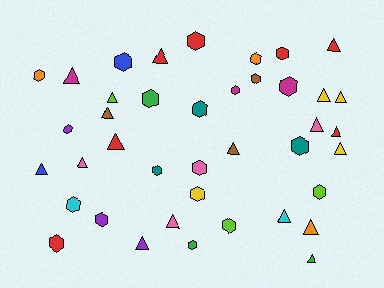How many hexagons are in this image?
There are 21 hexagons.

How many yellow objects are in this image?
There are 4 yellow objects.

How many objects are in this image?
There are 40 objects.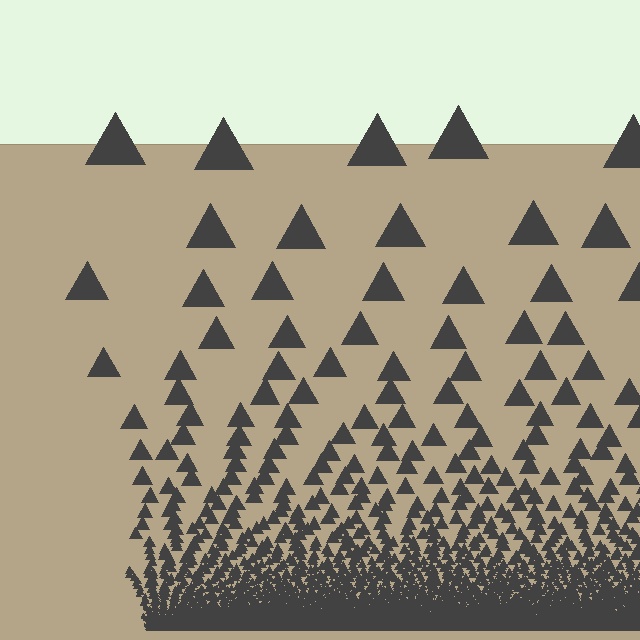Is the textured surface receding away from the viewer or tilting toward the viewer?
The surface appears to tilt toward the viewer. Texture elements get larger and sparser toward the top.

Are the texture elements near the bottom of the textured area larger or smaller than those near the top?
Smaller. The gradient is inverted — elements near the bottom are smaller and denser.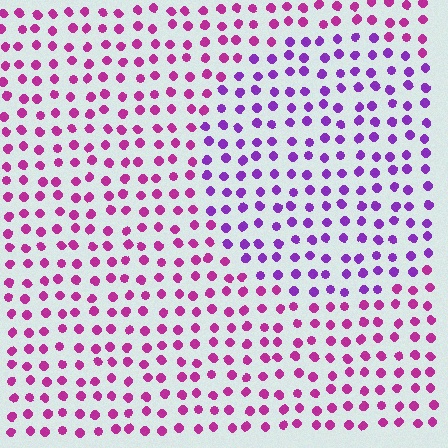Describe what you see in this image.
The image is filled with small magenta elements in a uniform arrangement. A circle-shaped region is visible where the elements are tinted to a slightly different hue, forming a subtle color boundary.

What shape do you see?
I see a circle.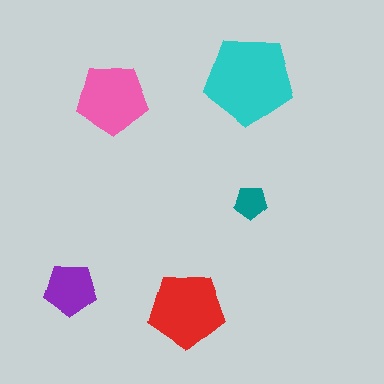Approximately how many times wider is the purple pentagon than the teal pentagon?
About 1.5 times wider.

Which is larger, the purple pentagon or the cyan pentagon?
The cyan one.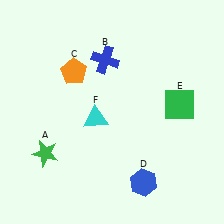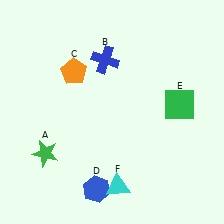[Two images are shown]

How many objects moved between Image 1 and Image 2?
2 objects moved between the two images.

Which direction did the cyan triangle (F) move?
The cyan triangle (F) moved down.